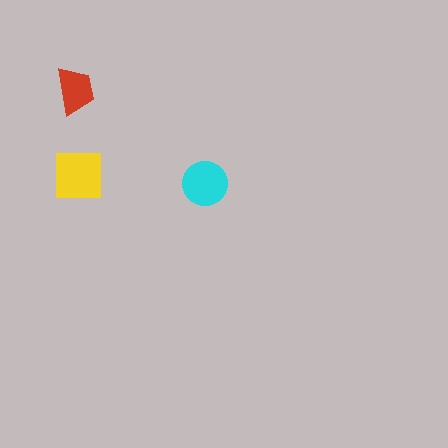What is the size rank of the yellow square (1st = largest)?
1st.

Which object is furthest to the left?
The red trapezoid is leftmost.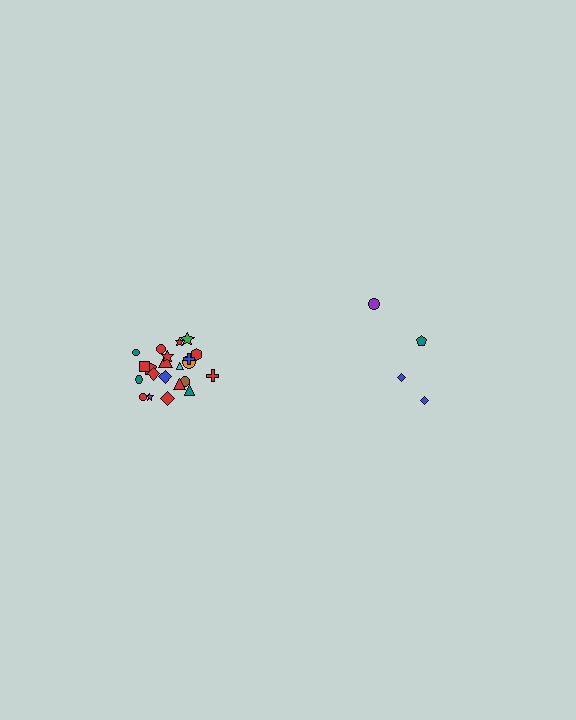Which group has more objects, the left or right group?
The left group.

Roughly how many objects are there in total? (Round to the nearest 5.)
Roughly 25 objects in total.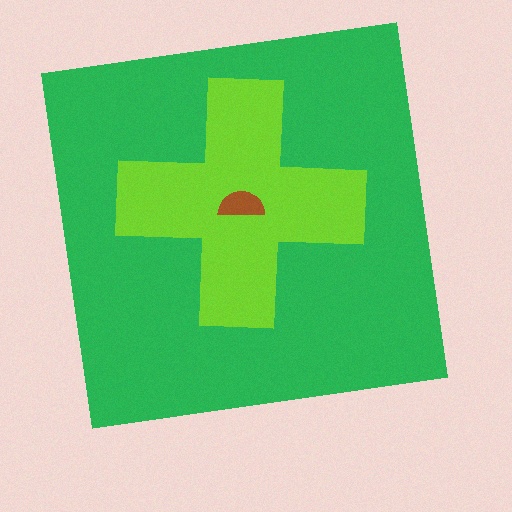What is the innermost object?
The brown semicircle.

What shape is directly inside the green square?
The lime cross.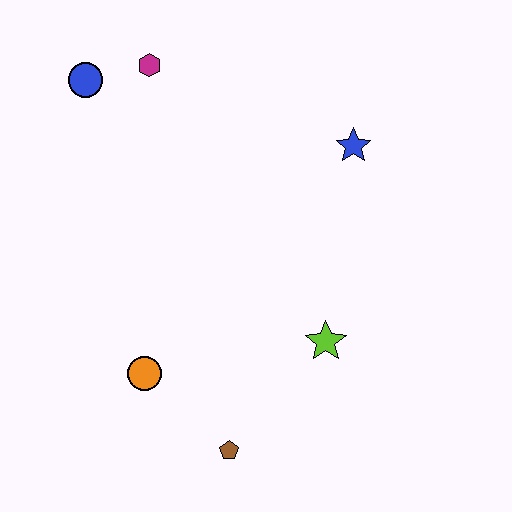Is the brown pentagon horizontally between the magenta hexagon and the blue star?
Yes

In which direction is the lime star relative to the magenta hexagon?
The lime star is below the magenta hexagon.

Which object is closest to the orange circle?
The brown pentagon is closest to the orange circle.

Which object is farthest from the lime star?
The blue circle is farthest from the lime star.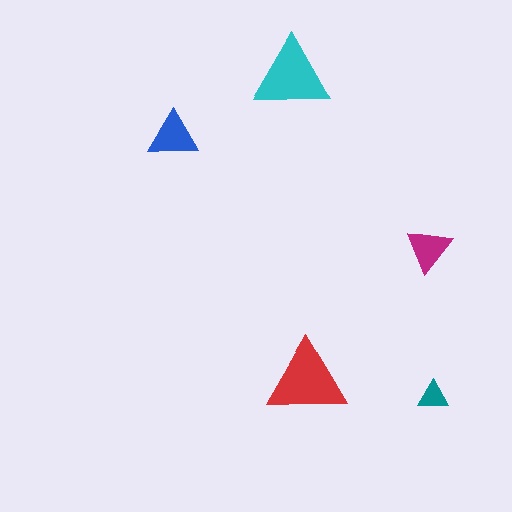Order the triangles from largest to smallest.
the red one, the cyan one, the blue one, the magenta one, the teal one.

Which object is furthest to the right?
The teal triangle is rightmost.